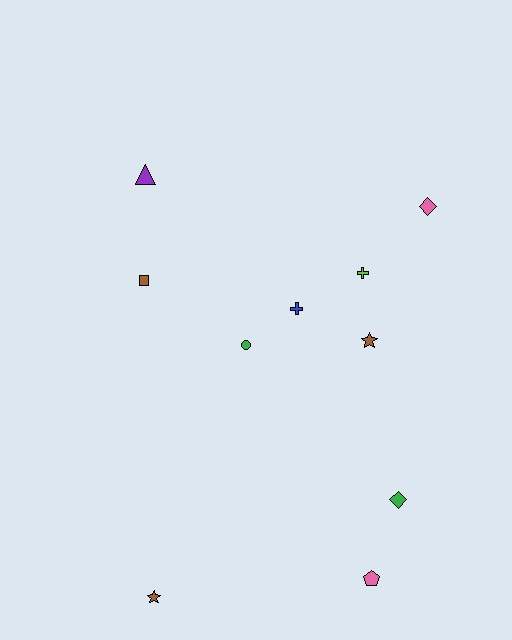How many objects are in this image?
There are 10 objects.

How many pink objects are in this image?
There are 2 pink objects.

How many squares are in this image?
There is 1 square.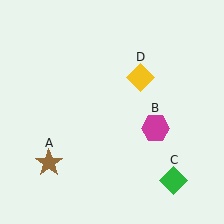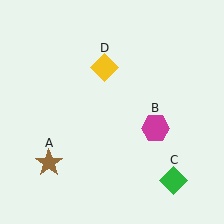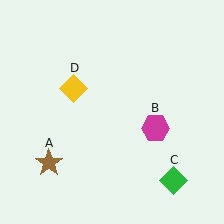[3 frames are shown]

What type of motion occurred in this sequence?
The yellow diamond (object D) rotated counterclockwise around the center of the scene.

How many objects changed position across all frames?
1 object changed position: yellow diamond (object D).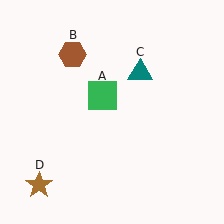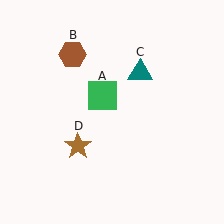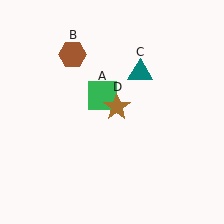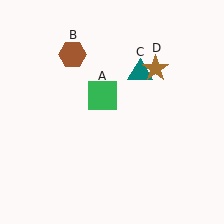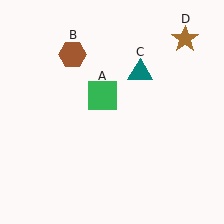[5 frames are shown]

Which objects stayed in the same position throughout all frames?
Green square (object A) and brown hexagon (object B) and teal triangle (object C) remained stationary.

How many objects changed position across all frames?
1 object changed position: brown star (object D).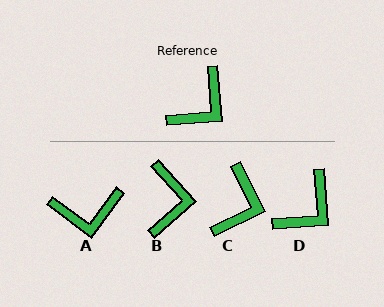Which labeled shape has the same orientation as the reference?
D.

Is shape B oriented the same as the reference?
No, it is off by about 37 degrees.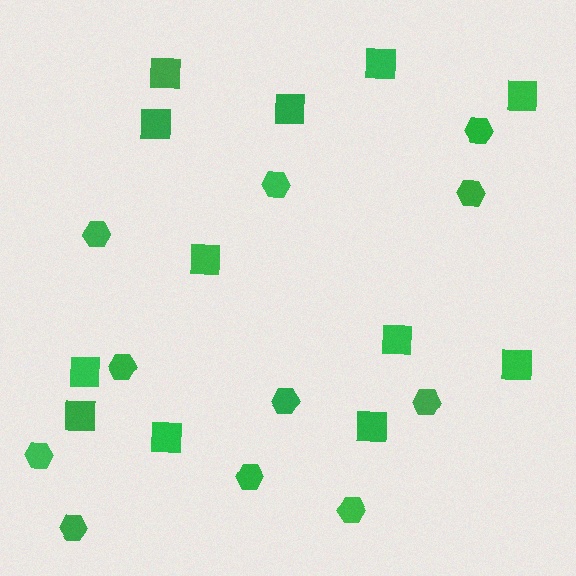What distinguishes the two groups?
There are 2 groups: one group of squares (12) and one group of hexagons (11).